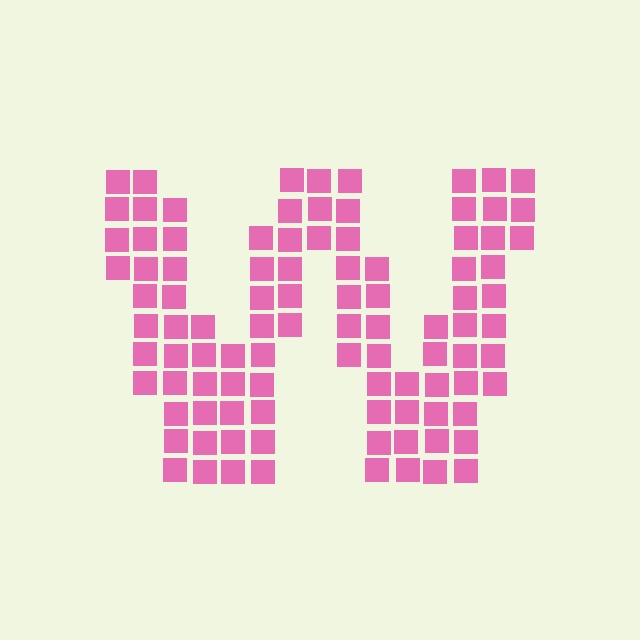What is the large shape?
The large shape is the letter W.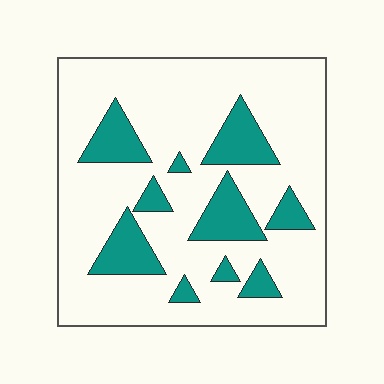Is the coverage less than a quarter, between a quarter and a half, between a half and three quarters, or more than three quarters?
Less than a quarter.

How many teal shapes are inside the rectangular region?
10.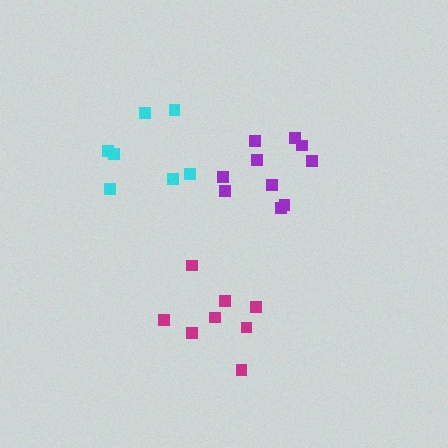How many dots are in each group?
Group 1: 7 dots, Group 2: 8 dots, Group 3: 10 dots (25 total).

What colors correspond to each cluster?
The clusters are colored: cyan, magenta, purple.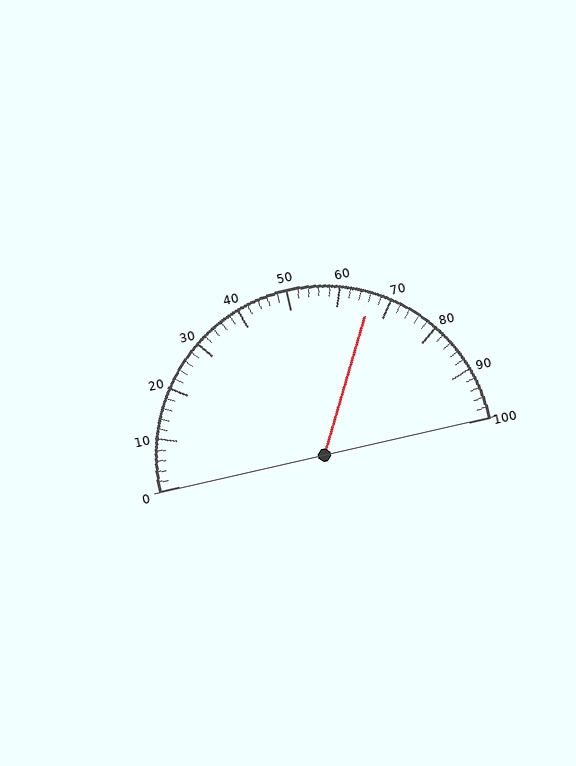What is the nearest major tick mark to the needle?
The nearest major tick mark is 70.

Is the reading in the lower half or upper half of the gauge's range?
The reading is in the upper half of the range (0 to 100).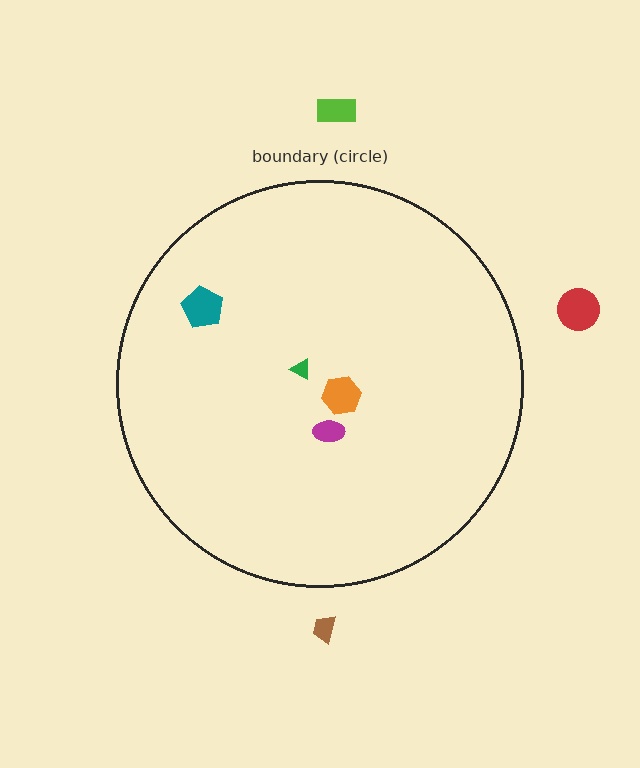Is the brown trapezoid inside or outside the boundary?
Outside.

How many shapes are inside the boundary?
4 inside, 3 outside.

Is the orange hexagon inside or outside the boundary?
Inside.